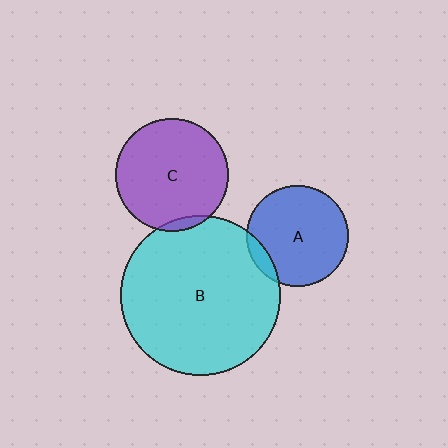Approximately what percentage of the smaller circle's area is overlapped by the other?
Approximately 5%.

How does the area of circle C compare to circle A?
Approximately 1.2 times.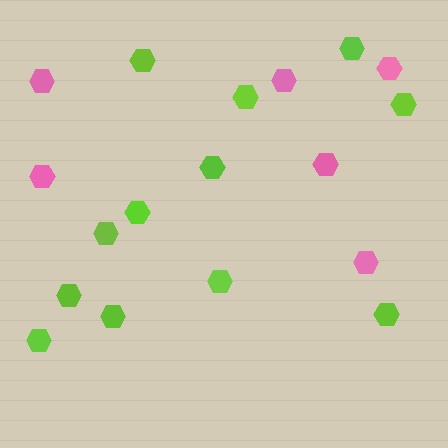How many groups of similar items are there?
There are 2 groups: one group of pink hexagons (6) and one group of lime hexagons (12).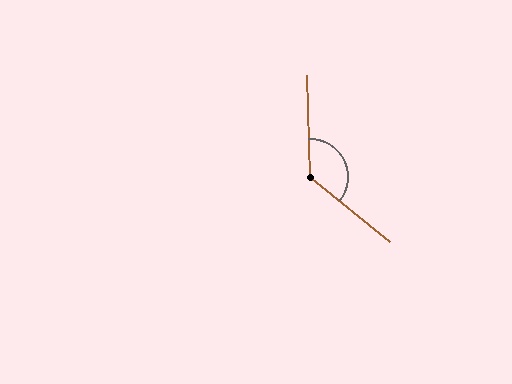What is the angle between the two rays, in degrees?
Approximately 130 degrees.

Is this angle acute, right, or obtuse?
It is obtuse.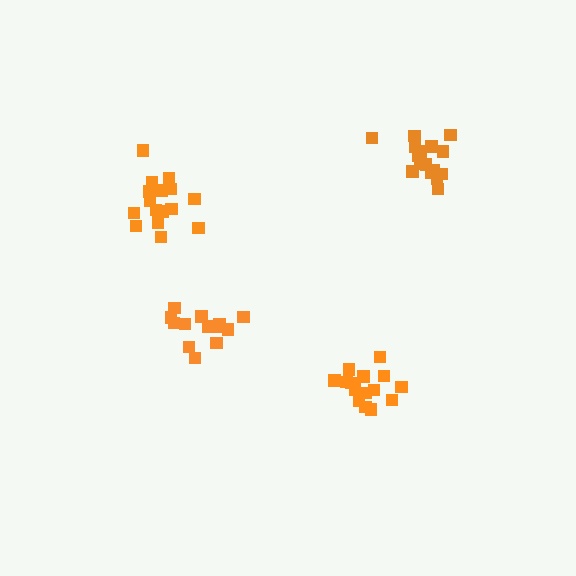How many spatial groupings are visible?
There are 4 spatial groupings.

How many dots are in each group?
Group 1: 13 dots, Group 2: 15 dots, Group 3: 17 dots, Group 4: 17 dots (62 total).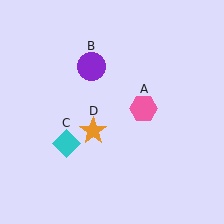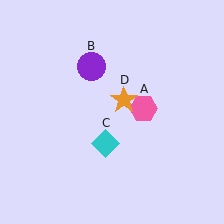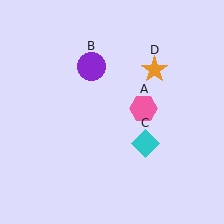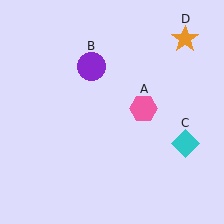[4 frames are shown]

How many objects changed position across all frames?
2 objects changed position: cyan diamond (object C), orange star (object D).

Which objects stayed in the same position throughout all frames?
Pink hexagon (object A) and purple circle (object B) remained stationary.